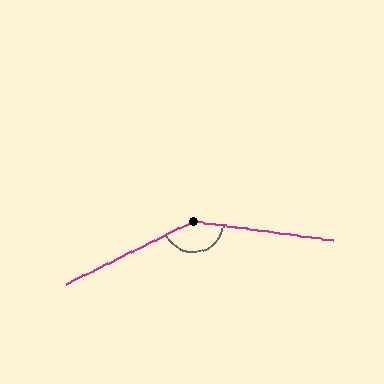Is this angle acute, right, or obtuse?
It is obtuse.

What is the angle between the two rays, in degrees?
Approximately 146 degrees.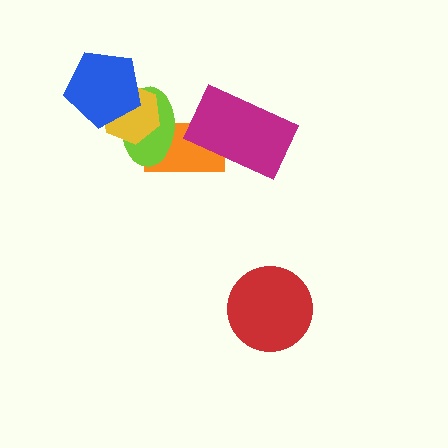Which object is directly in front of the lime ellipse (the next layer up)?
The yellow hexagon is directly in front of the lime ellipse.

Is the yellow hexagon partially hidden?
Yes, it is partially covered by another shape.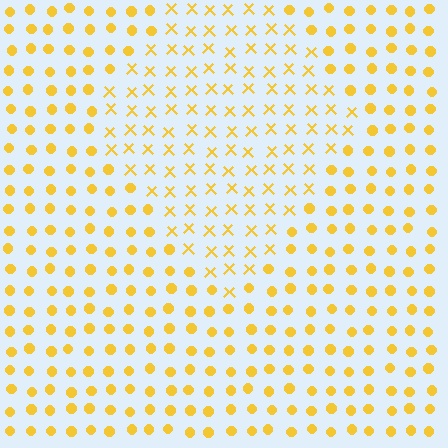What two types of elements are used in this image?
The image uses X marks inside the diamond region and circles outside it.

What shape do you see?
I see a diamond.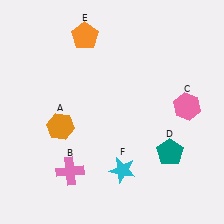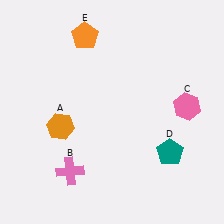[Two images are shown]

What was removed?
The cyan star (F) was removed in Image 2.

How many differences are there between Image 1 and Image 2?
There is 1 difference between the two images.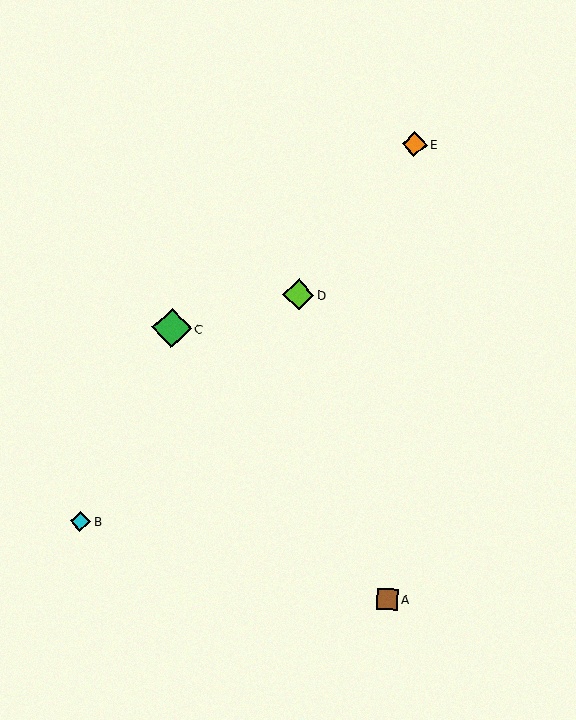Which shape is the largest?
The green diamond (labeled C) is the largest.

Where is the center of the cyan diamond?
The center of the cyan diamond is at (80, 521).